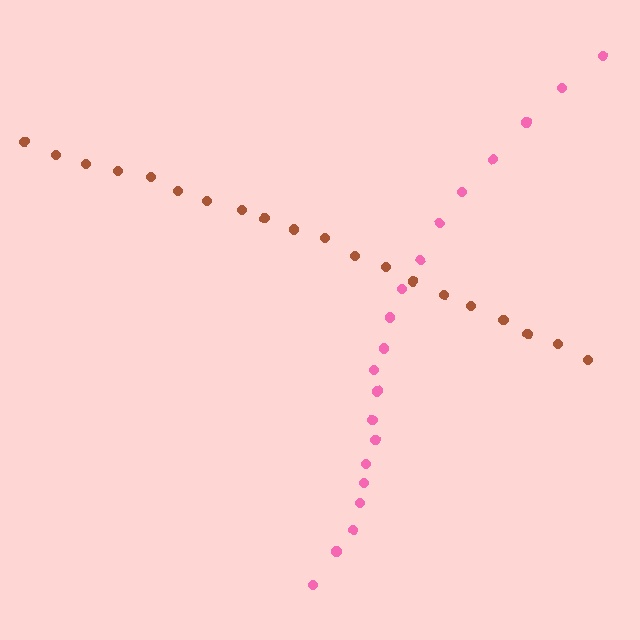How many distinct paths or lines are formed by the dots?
There are 2 distinct paths.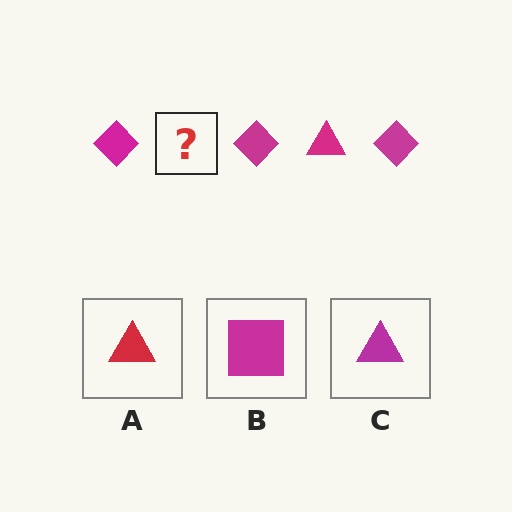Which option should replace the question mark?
Option C.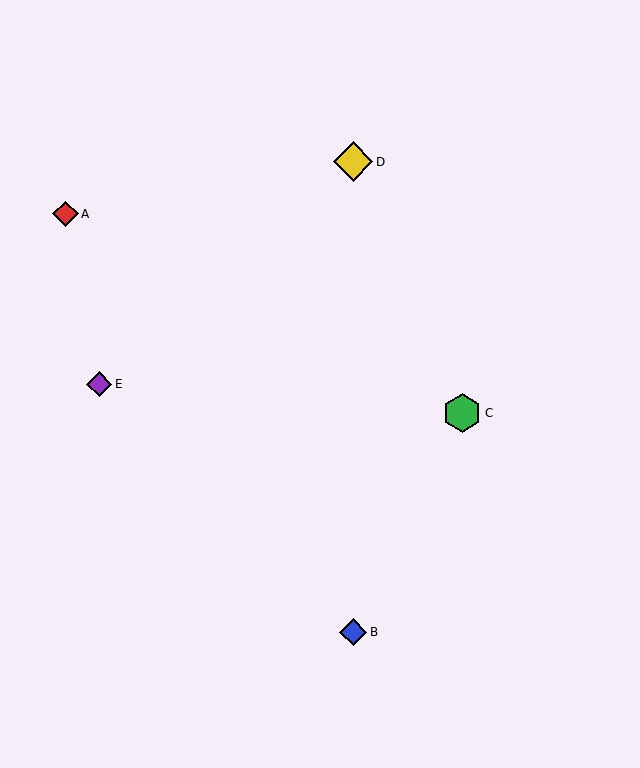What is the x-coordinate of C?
Object C is at x≈462.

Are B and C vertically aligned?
No, B is at x≈353 and C is at x≈462.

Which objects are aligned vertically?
Objects B, D are aligned vertically.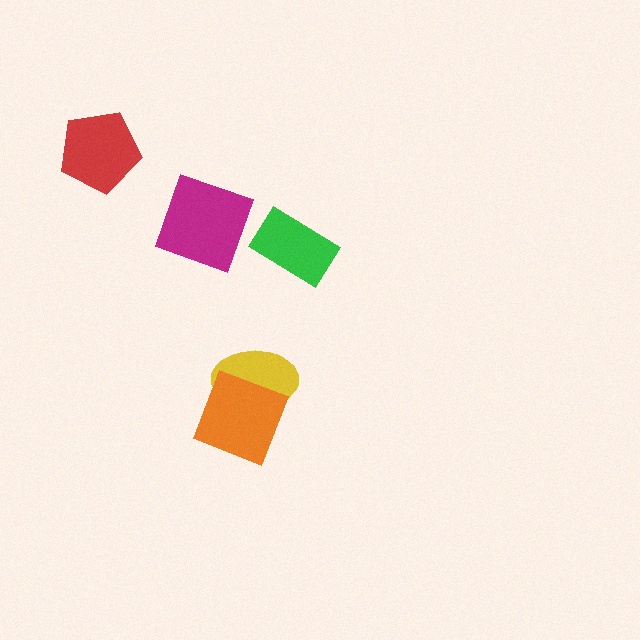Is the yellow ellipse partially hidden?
Yes, it is partially covered by another shape.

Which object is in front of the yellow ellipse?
The orange square is in front of the yellow ellipse.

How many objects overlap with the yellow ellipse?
1 object overlaps with the yellow ellipse.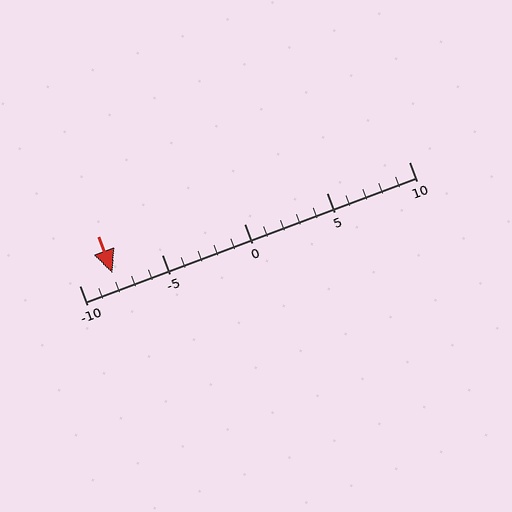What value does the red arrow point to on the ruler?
The red arrow points to approximately -8.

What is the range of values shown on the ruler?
The ruler shows values from -10 to 10.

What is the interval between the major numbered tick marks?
The major tick marks are spaced 5 units apart.